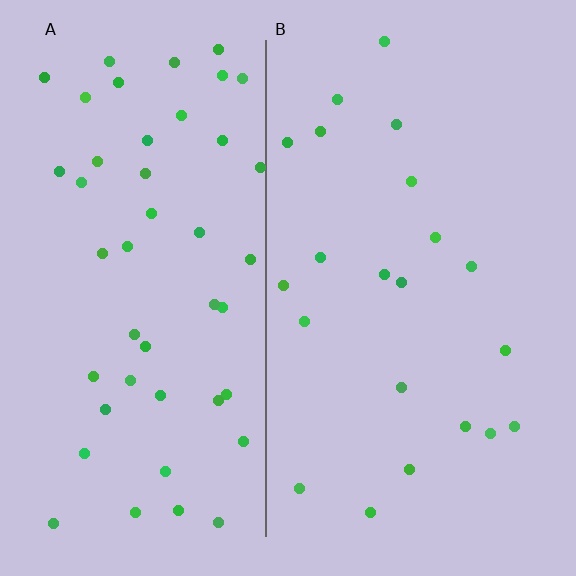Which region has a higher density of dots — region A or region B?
A (the left).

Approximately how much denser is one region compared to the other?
Approximately 2.2× — region A over region B.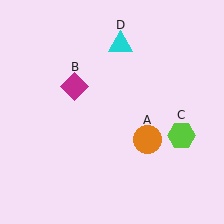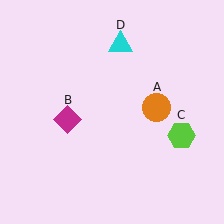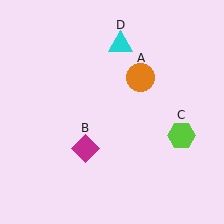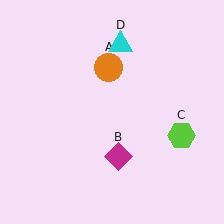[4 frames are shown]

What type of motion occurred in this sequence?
The orange circle (object A), magenta diamond (object B) rotated counterclockwise around the center of the scene.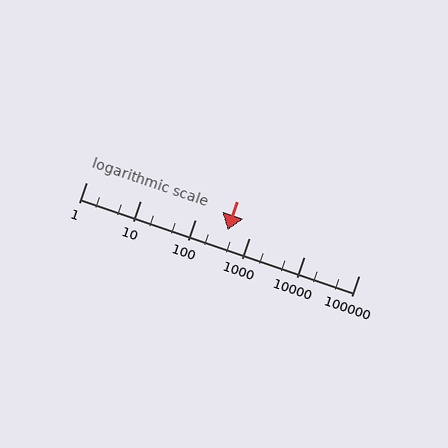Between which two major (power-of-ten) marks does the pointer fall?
The pointer is between 100 and 1000.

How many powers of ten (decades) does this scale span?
The scale spans 5 decades, from 1 to 100000.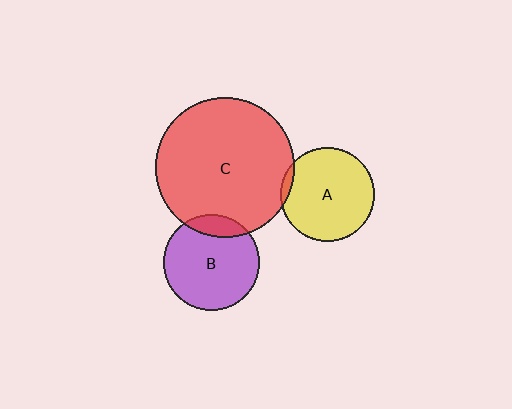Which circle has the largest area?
Circle C (red).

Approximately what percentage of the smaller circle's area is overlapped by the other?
Approximately 15%.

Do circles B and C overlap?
Yes.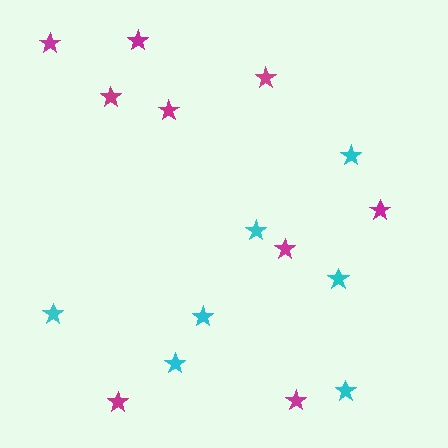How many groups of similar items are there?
There are 2 groups: one group of magenta stars (9) and one group of cyan stars (7).